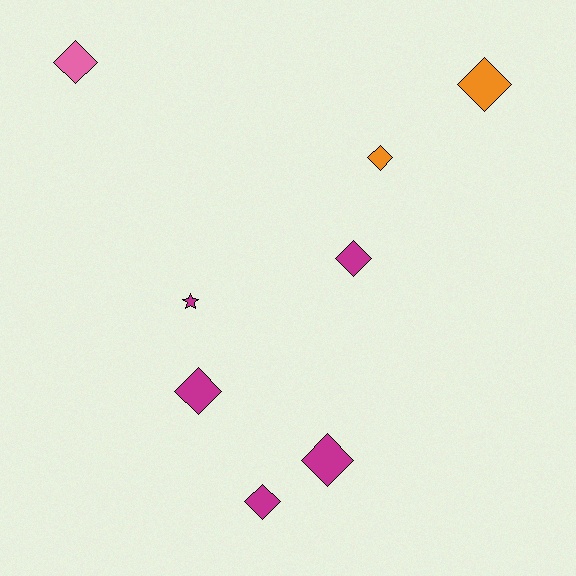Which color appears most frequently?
Magenta, with 5 objects.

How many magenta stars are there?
There is 1 magenta star.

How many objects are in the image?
There are 8 objects.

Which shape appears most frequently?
Diamond, with 7 objects.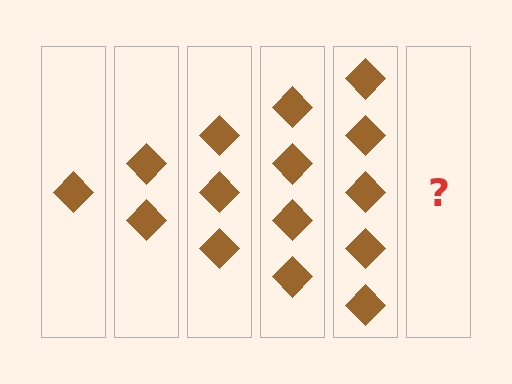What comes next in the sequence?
The next element should be 6 diamonds.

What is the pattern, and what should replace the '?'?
The pattern is that each step adds one more diamond. The '?' should be 6 diamonds.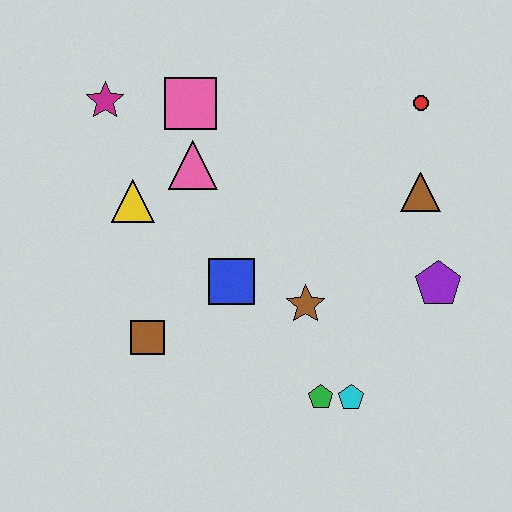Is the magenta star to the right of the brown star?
No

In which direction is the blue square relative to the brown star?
The blue square is to the left of the brown star.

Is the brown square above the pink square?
No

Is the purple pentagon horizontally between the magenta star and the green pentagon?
No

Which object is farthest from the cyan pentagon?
The magenta star is farthest from the cyan pentagon.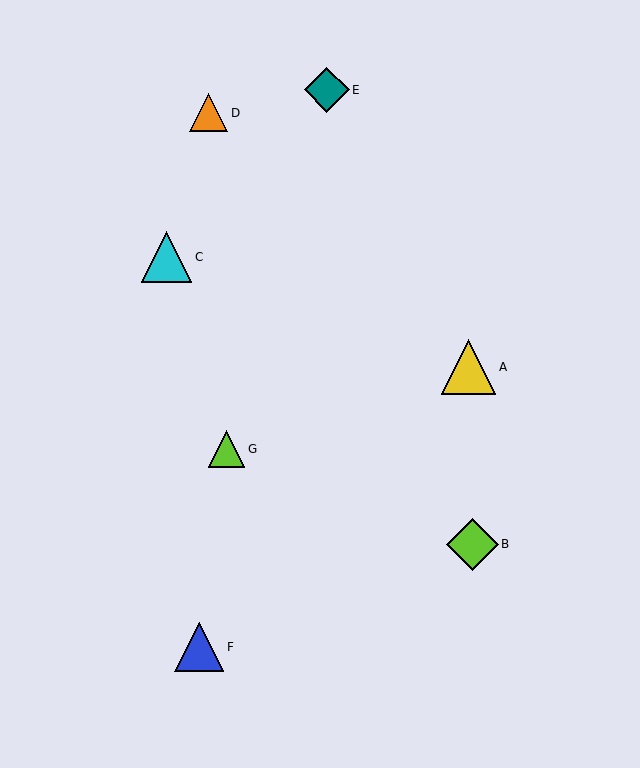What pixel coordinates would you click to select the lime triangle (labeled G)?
Click at (227, 449) to select the lime triangle G.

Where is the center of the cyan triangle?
The center of the cyan triangle is at (167, 257).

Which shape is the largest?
The yellow triangle (labeled A) is the largest.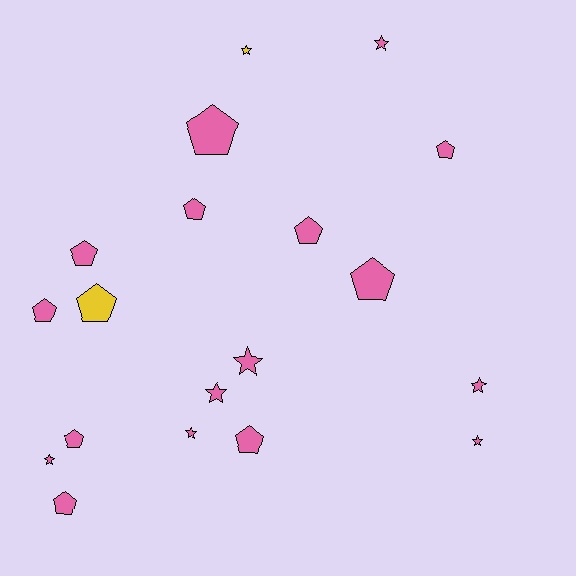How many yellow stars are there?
There is 1 yellow star.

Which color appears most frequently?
Pink, with 17 objects.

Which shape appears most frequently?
Pentagon, with 11 objects.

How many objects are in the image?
There are 19 objects.